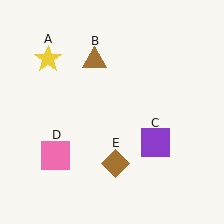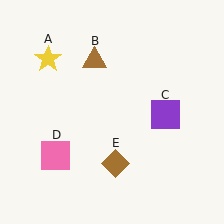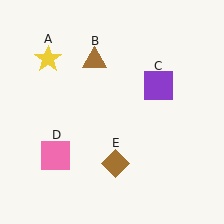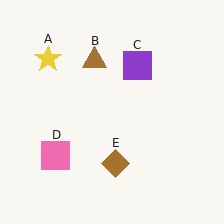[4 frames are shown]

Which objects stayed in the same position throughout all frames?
Yellow star (object A) and brown triangle (object B) and pink square (object D) and brown diamond (object E) remained stationary.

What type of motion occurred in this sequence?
The purple square (object C) rotated counterclockwise around the center of the scene.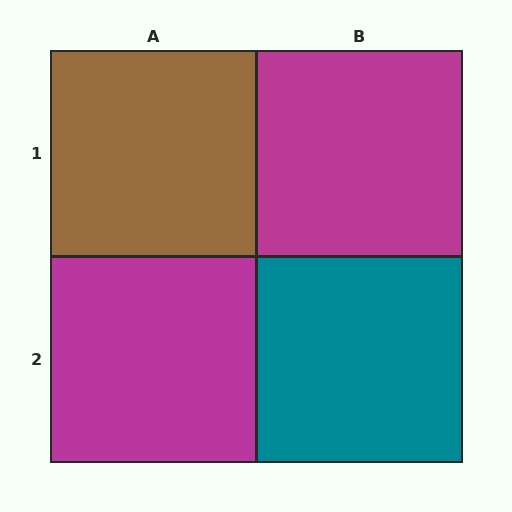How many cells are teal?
1 cell is teal.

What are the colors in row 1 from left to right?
Brown, magenta.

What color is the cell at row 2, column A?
Magenta.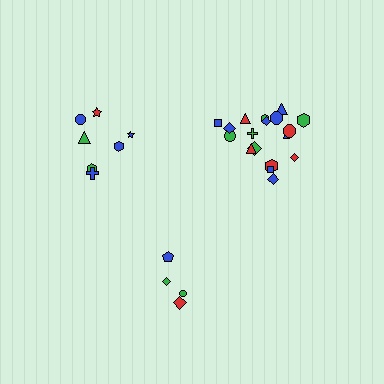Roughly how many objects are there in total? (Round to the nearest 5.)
Roughly 30 objects in total.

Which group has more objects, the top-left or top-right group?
The top-right group.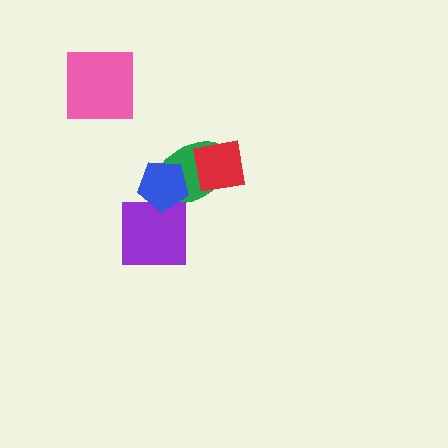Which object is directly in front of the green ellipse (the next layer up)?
The red square is directly in front of the green ellipse.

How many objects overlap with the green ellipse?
2 objects overlap with the green ellipse.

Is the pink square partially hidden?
No, no other shape covers it.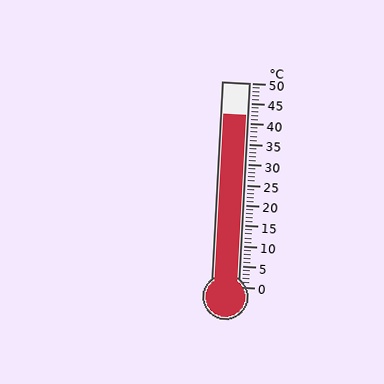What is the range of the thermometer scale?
The thermometer scale ranges from 0°C to 50°C.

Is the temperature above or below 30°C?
The temperature is above 30°C.